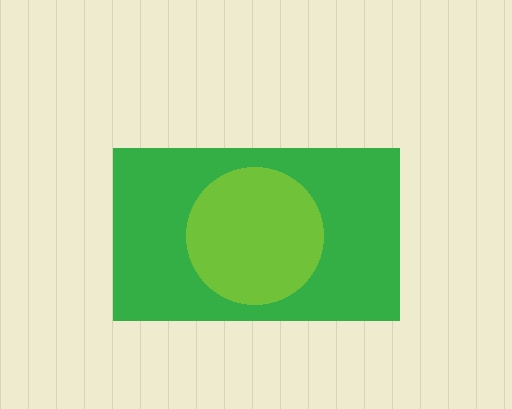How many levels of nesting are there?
2.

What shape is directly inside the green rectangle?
The lime circle.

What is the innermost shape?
The lime circle.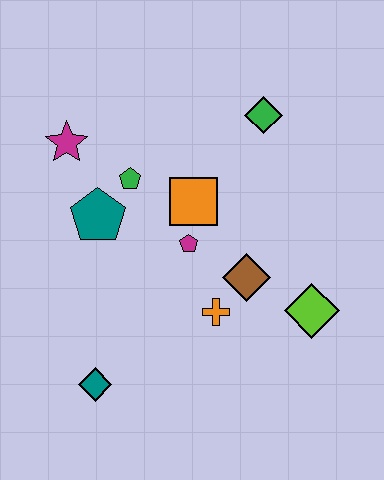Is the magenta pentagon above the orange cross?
Yes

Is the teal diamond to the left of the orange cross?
Yes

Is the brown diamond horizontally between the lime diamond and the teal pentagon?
Yes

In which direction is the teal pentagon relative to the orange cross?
The teal pentagon is to the left of the orange cross.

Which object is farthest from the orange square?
The teal diamond is farthest from the orange square.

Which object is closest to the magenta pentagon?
The orange square is closest to the magenta pentagon.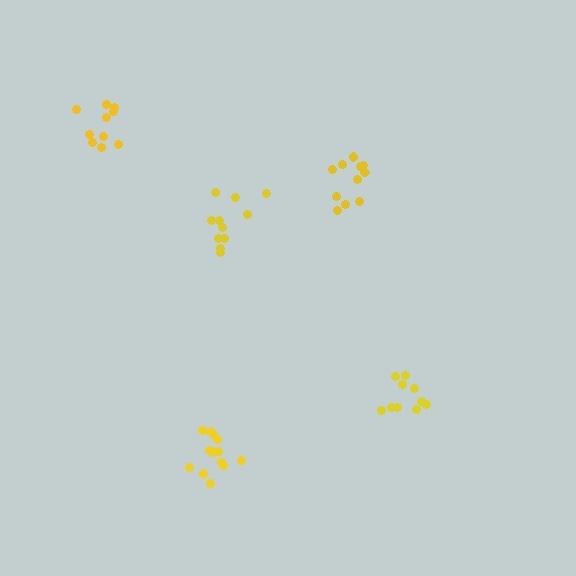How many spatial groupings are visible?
There are 5 spatial groupings.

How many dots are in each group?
Group 1: 10 dots, Group 2: 13 dots, Group 3: 10 dots, Group 4: 11 dots, Group 5: 11 dots (55 total).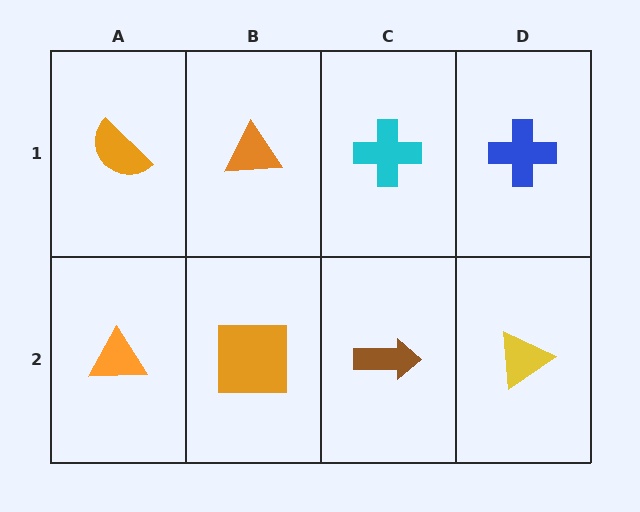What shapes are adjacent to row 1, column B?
An orange square (row 2, column B), an orange semicircle (row 1, column A), a cyan cross (row 1, column C).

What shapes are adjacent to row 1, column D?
A yellow triangle (row 2, column D), a cyan cross (row 1, column C).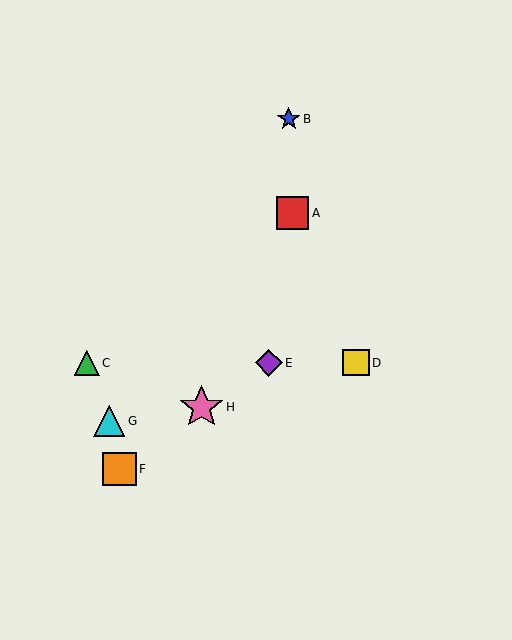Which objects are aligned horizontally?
Objects C, D, E are aligned horizontally.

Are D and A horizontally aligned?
No, D is at y≈363 and A is at y≈213.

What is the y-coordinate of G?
Object G is at y≈421.